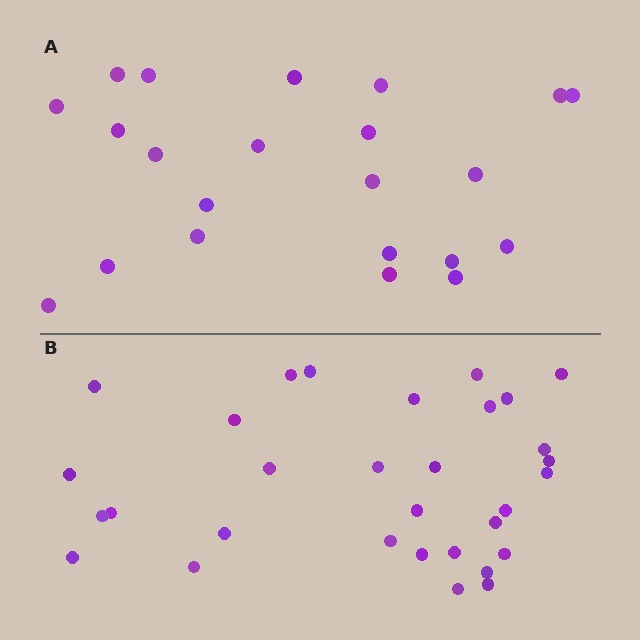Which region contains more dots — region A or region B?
Region B (the bottom region) has more dots.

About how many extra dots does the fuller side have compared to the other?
Region B has roughly 8 or so more dots than region A.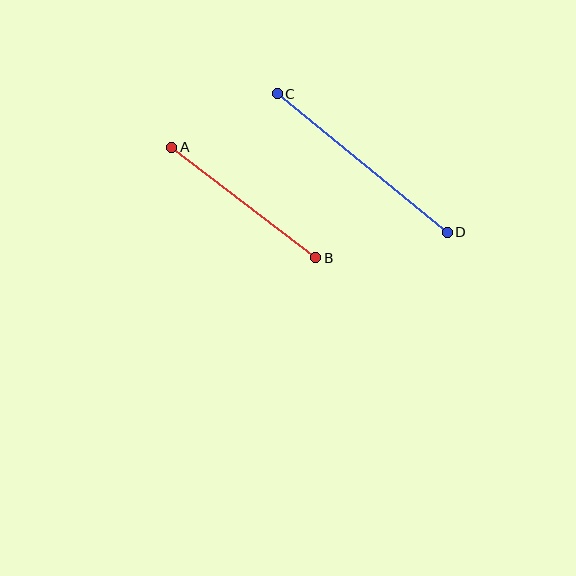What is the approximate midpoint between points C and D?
The midpoint is at approximately (362, 163) pixels.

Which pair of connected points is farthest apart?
Points C and D are farthest apart.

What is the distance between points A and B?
The distance is approximately 181 pixels.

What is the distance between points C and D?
The distance is approximately 219 pixels.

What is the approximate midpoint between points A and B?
The midpoint is at approximately (244, 202) pixels.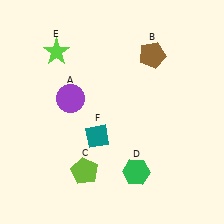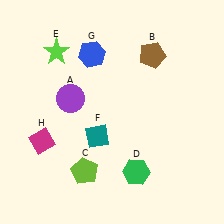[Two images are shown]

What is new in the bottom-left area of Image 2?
A magenta diamond (H) was added in the bottom-left area of Image 2.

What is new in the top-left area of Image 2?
A blue hexagon (G) was added in the top-left area of Image 2.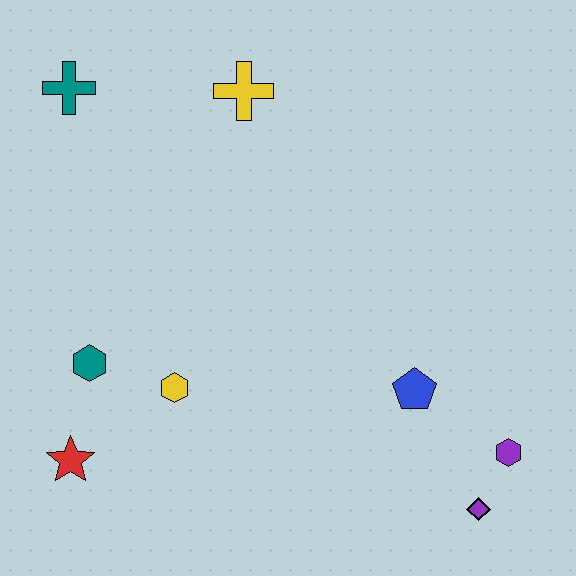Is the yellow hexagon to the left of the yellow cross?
Yes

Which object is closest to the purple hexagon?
The purple diamond is closest to the purple hexagon.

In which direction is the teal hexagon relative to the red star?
The teal hexagon is above the red star.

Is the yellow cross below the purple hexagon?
No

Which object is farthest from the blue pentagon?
The teal cross is farthest from the blue pentagon.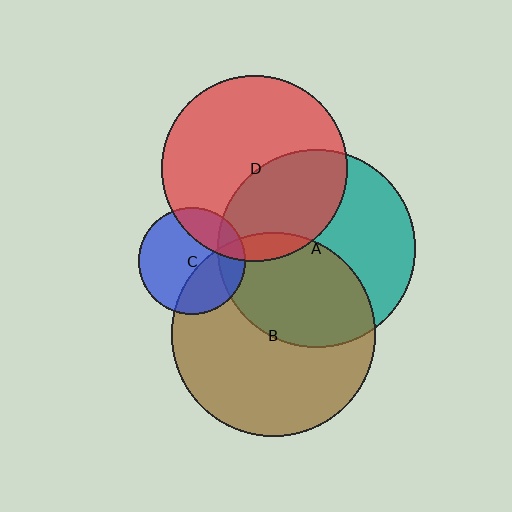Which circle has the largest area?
Circle B (brown).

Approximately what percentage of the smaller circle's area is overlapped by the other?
Approximately 15%.